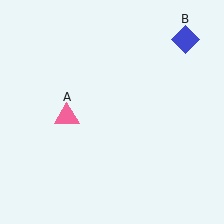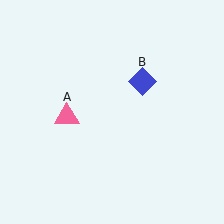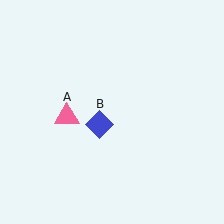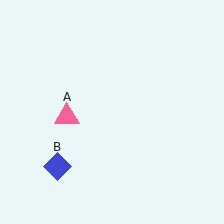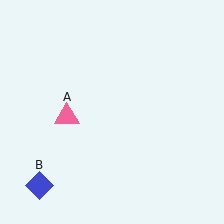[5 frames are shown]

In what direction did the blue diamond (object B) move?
The blue diamond (object B) moved down and to the left.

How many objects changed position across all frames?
1 object changed position: blue diamond (object B).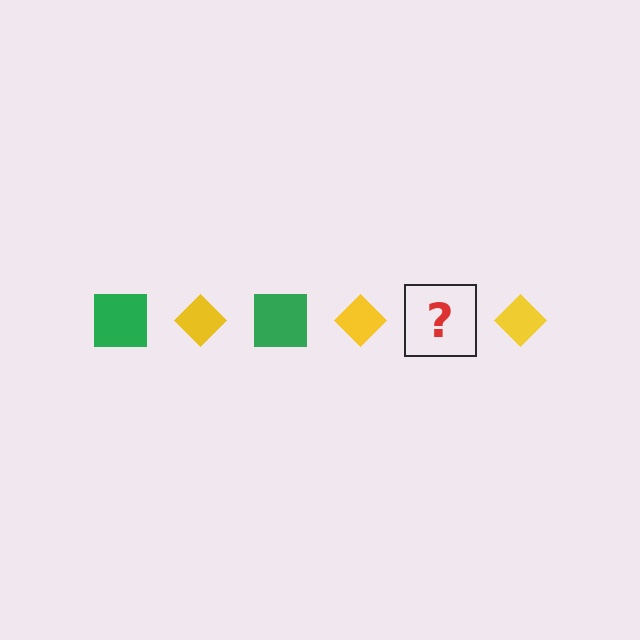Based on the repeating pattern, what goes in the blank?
The blank should be a green square.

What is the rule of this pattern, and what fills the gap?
The rule is that the pattern alternates between green square and yellow diamond. The gap should be filled with a green square.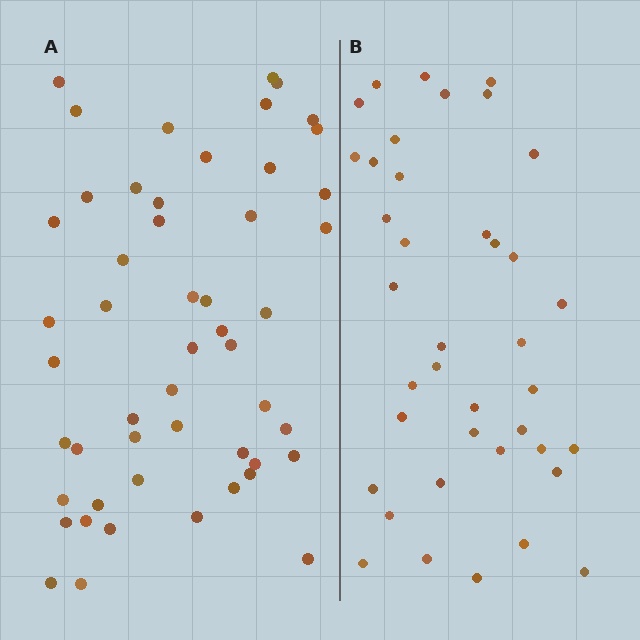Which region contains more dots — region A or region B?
Region A (the left region) has more dots.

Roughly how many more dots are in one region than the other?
Region A has roughly 12 or so more dots than region B.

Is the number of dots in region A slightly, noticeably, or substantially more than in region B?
Region A has noticeably more, but not dramatically so. The ratio is roughly 1.3 to 1.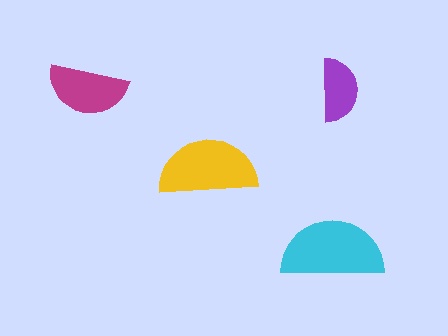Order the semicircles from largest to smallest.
the cyan one, the yellow one, the magenta one, the purple one.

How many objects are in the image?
There are 4 objects in the image.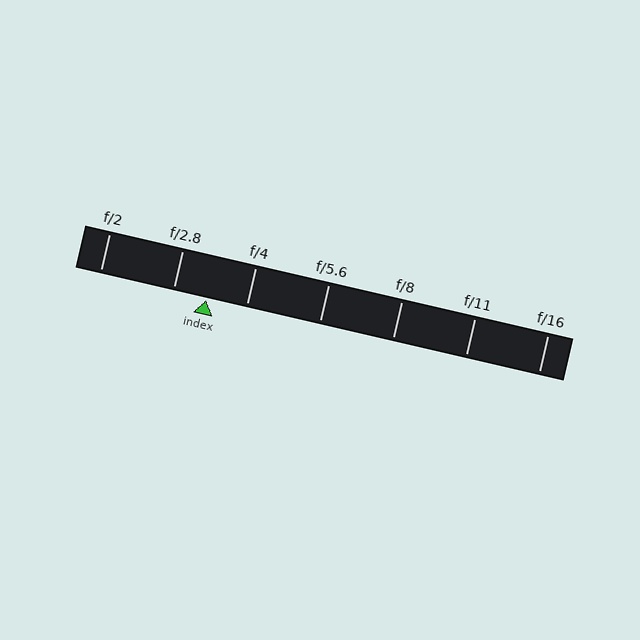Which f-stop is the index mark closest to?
The index mark is closest to f/2.8.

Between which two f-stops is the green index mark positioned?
The index mark is between f/2.8 and f/4.